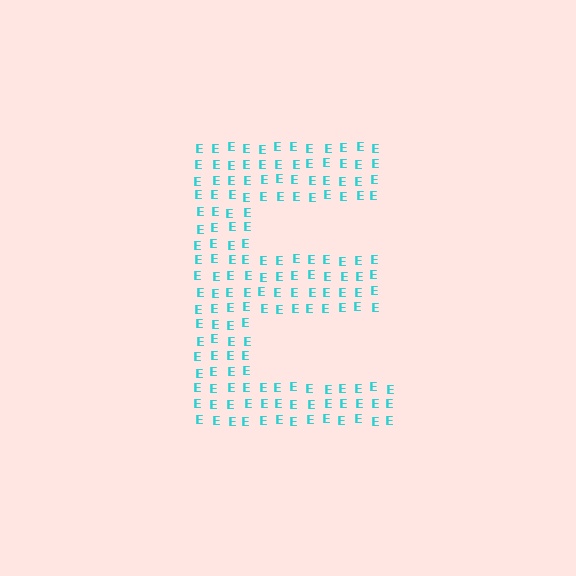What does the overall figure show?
The overall figure shows the letter E.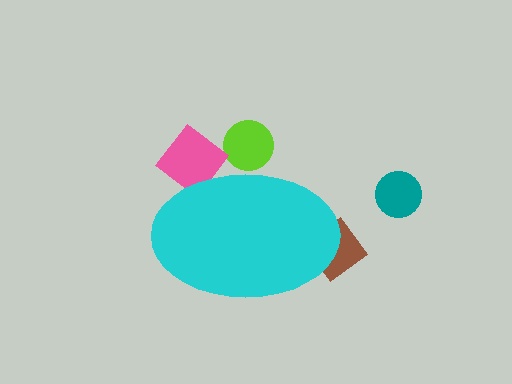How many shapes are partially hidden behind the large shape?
3 shapes are partially hidden.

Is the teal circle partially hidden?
No, the teal circle is fully visible.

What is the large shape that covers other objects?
A cyan ellipse.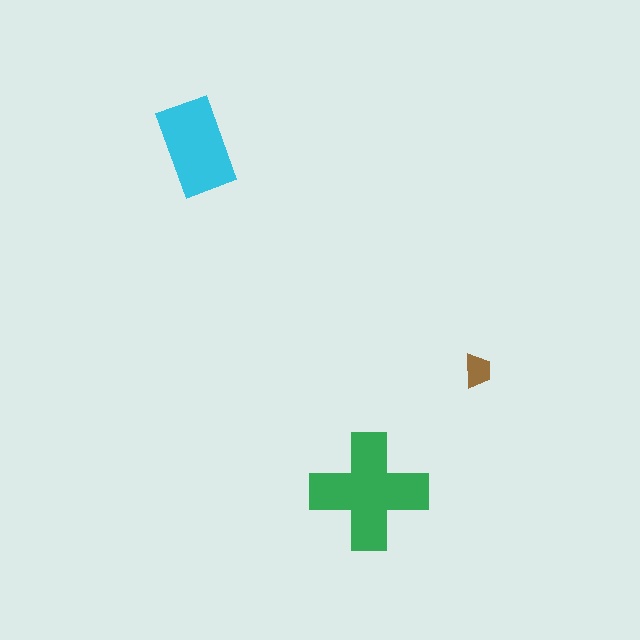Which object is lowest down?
The green cross is bottommost.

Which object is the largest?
The green cross.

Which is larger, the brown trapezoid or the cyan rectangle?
The cyan rectangle.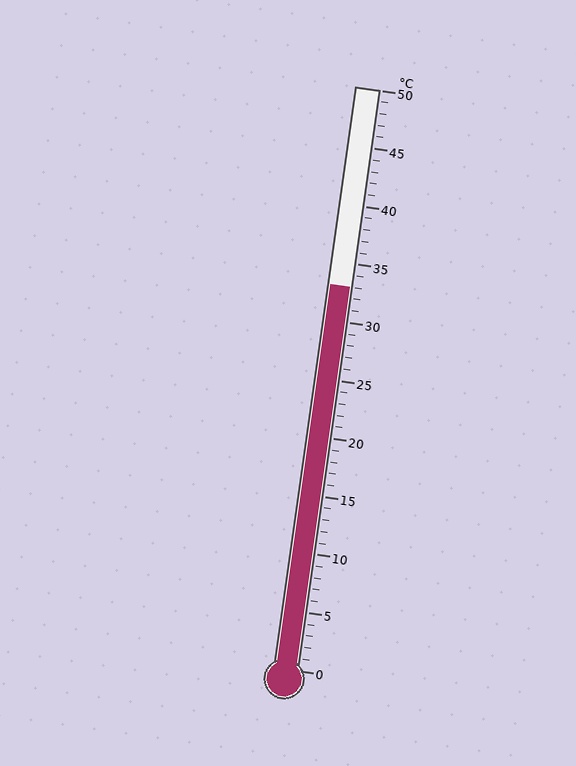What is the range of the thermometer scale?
The thermometer scale ranges from 0°C to 50°C.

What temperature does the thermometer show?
The thermometer shows approximately 33°C.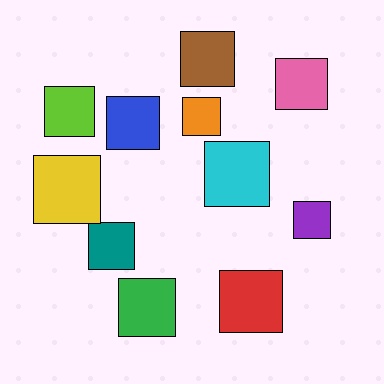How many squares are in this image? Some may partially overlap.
There are 11 squares.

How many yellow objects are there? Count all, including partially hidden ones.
There is 1 yellow object.